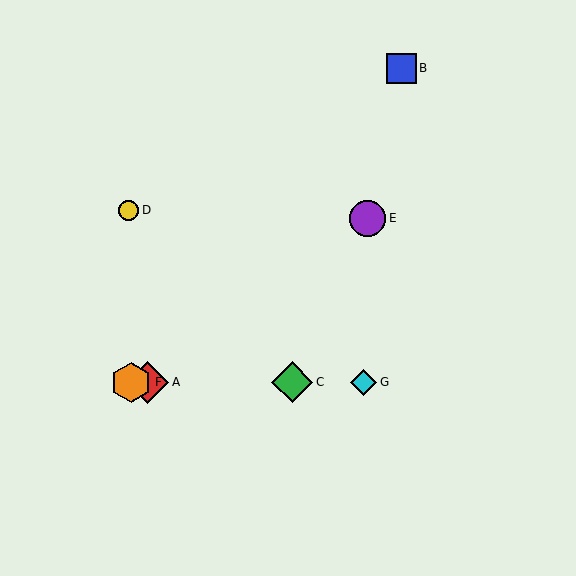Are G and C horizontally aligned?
Yes, both are at y≈382.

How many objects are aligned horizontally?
4 objects (A, C, F, G) are aligned horizontally.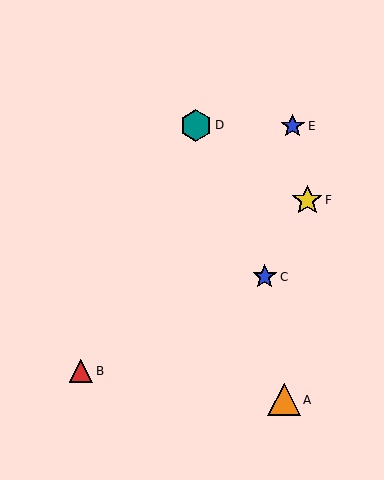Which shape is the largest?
The orange triangle (labeled A) is the largest.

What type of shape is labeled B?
Shape B is a red triangle.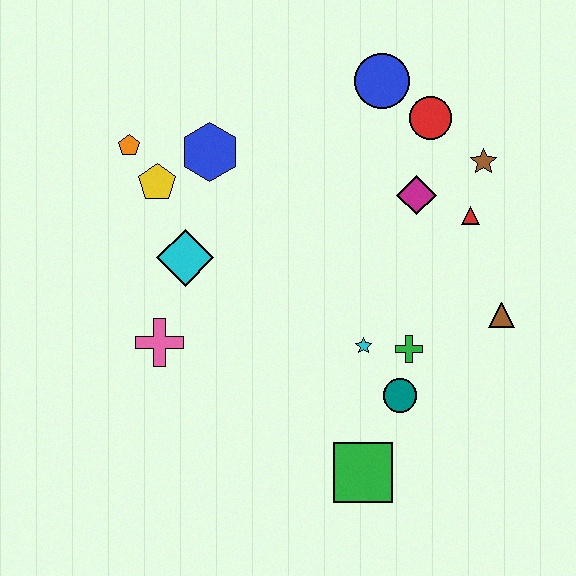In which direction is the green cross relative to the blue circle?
The green cross is below the blue circle.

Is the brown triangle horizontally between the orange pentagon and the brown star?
No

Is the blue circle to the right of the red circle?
No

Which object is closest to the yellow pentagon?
The orange pentagon is closest to the yellow pentagon.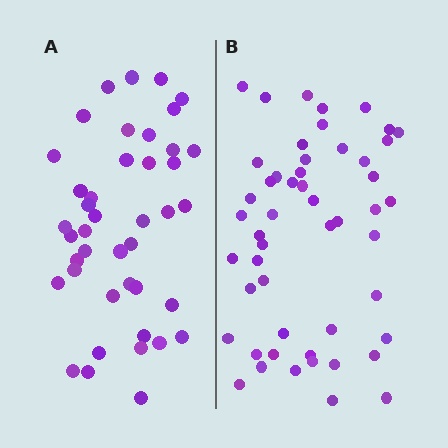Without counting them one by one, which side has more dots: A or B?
Region B (the right region) has more dots.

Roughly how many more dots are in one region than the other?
Region B has roughly 8 or so more dots than region A.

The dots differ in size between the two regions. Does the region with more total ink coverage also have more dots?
No. Region A has more total ink coverage because its dots are larger, but region B actually contains more individual dots. Total area can be misleading — the number of items is what matters here.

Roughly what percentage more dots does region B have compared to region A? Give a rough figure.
About 20% more.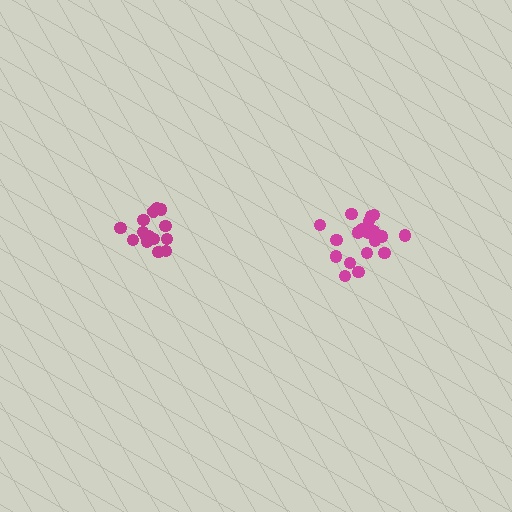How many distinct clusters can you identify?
There are 2 distinct clusters.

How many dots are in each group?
Group 1: 19 dots, Group 2: 15 dots (34 total).